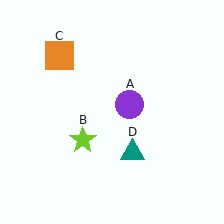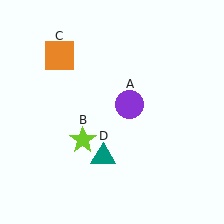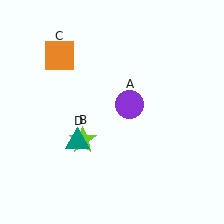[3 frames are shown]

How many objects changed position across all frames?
1 object changed position: teal triangle (object D).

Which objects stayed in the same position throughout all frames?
Purple circle (object A) and lime star (object B) and orange square (object C) remained stationary.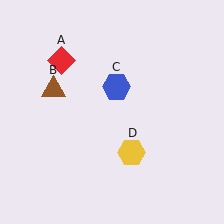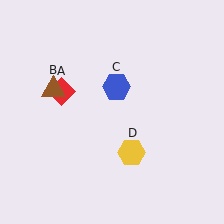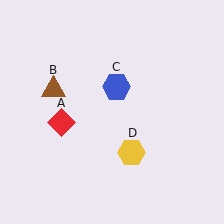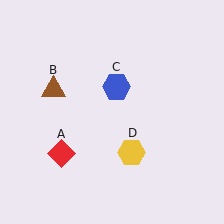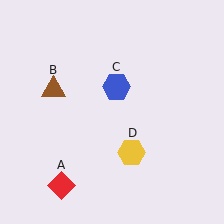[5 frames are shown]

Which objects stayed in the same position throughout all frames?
Brown triangle (object B) and blue hexagon (object C) and yellow hexagon (object D) remained stationary.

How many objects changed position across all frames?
1 object changed position: red diamond (object A).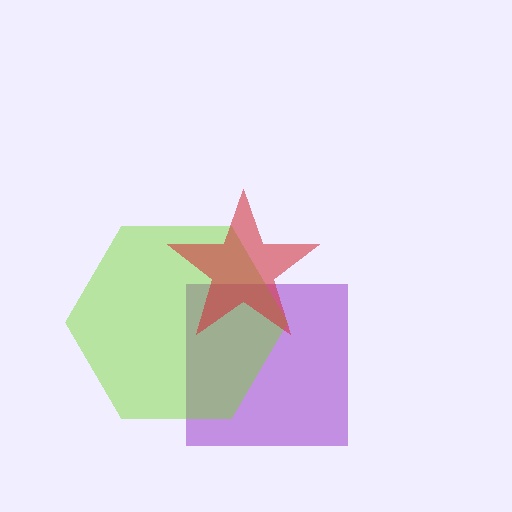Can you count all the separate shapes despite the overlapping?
Yes, there are 3 separate shapes.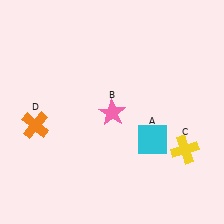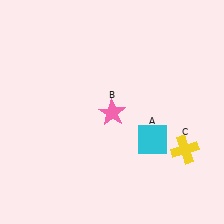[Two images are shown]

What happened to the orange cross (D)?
The orange cross (D) was removed in Image 2. It was in the bottom-left area of Image 1.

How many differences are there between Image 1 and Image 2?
There is 1 difference between the two images.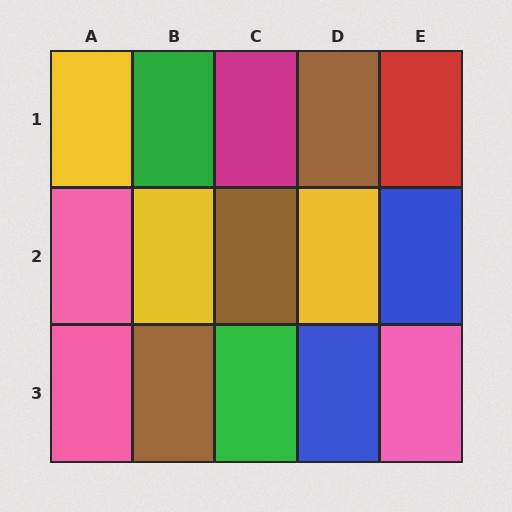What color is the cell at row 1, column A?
Yellow.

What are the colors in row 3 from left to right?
Pink, brown, green, blue, pink.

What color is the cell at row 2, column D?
Yellow.